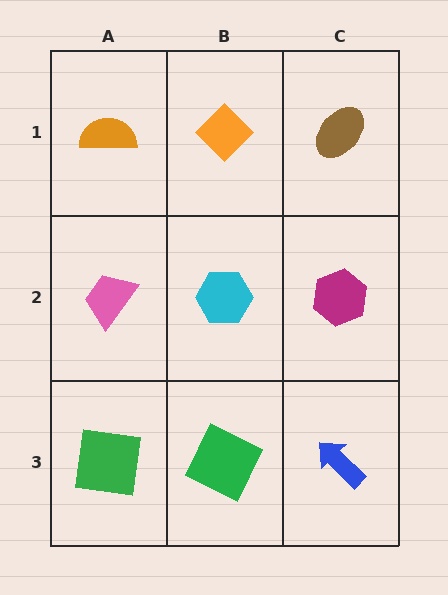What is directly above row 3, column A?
A pink trapezoid.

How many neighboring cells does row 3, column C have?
2.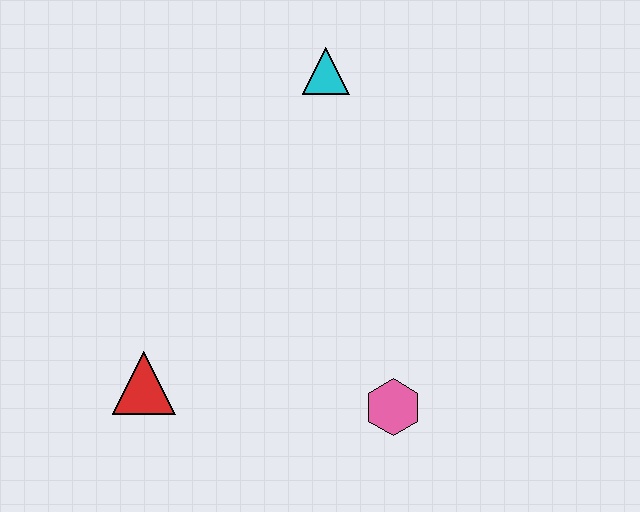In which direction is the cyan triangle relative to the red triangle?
The cyan triangle is above the red triangle.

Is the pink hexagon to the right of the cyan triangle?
Yes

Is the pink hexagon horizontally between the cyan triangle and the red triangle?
No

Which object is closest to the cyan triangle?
The pink hexagon is closest to the cyan triangle.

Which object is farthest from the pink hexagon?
The cyan triangle is farthest from the pink hexagon.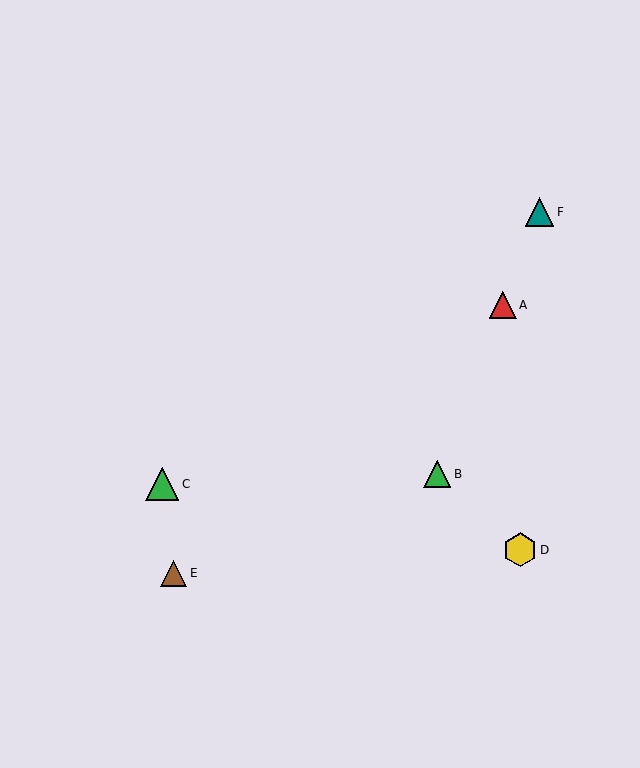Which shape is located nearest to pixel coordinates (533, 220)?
The teal triangle (labeled F) at (539, 212) is nearest to that location.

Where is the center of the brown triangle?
The center of the brown triangle is at (174, 573).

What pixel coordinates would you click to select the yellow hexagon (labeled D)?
Click at (520, 550) to select the yellow hexagon D.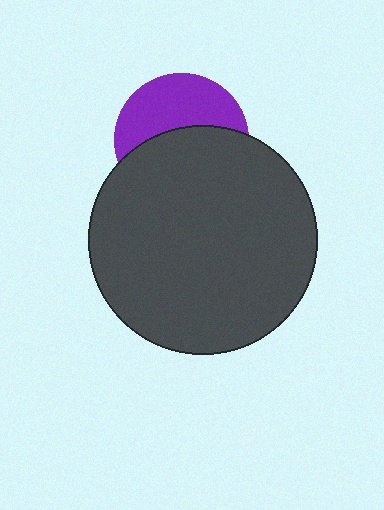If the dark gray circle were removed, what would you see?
You would see the complete purple circle.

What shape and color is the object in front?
The object in front is a dark gray circle.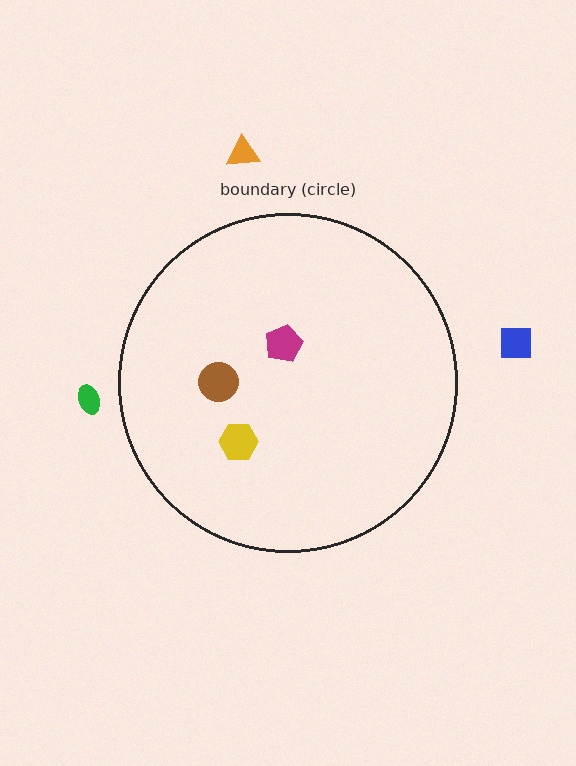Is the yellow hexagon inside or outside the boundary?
Inside.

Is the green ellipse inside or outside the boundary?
Outside.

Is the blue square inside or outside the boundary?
Outside.